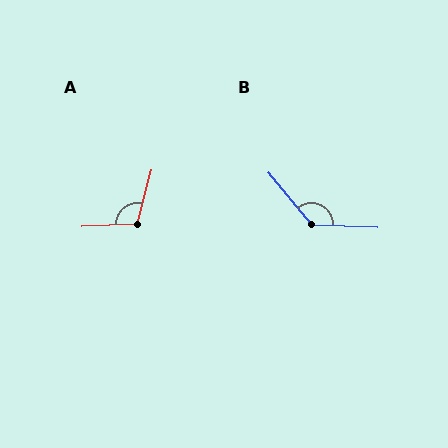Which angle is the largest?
B, at approximately 132 degrees.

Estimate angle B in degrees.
Approximately 132 degrees.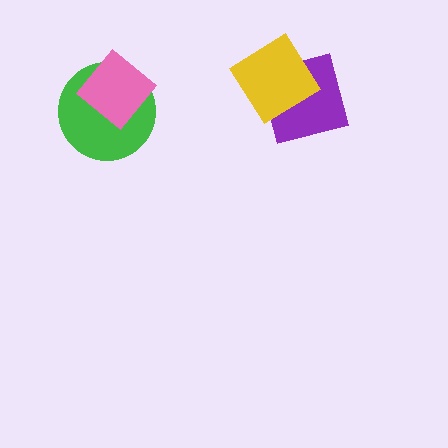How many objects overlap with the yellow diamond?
1 object overlaps with the yellow diamond.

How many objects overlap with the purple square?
1 object overlaps with the purple square.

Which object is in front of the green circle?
The pink diamond is in front of the green circle.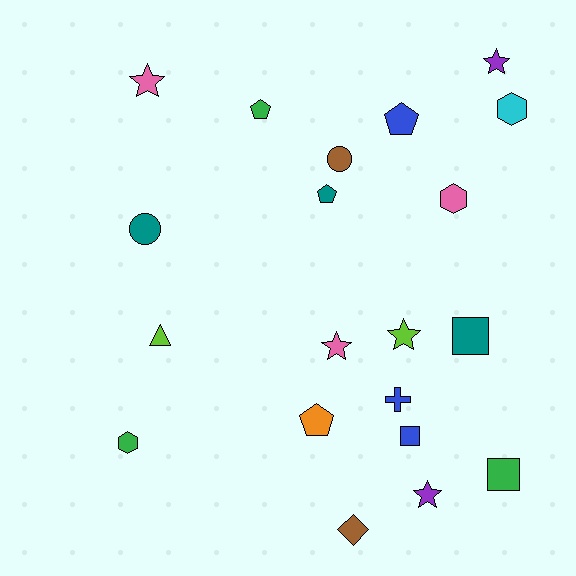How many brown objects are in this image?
There are 2 brown objects.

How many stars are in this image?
There are 5 stars.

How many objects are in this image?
There are 20 objects.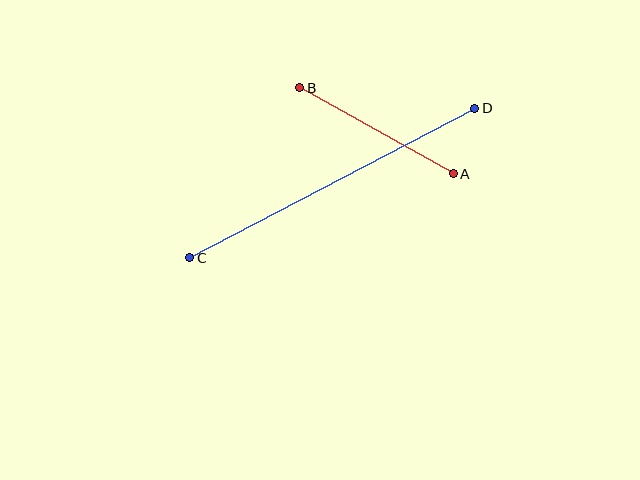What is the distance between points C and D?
The distance is approximately 322 pixels.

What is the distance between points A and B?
The distance is approximately 176 pixels.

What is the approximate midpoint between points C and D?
The midpoint is at approximately (332, 183) pixels.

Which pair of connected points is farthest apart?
Points C and D are farthest apart.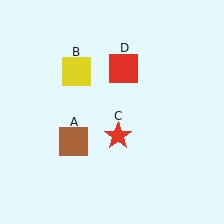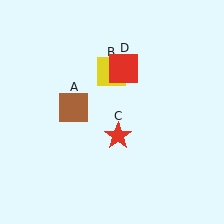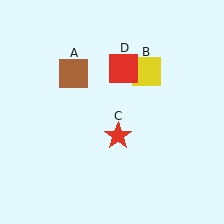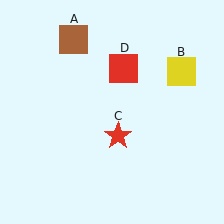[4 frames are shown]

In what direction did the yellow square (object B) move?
The yellow square (object B) moved right.